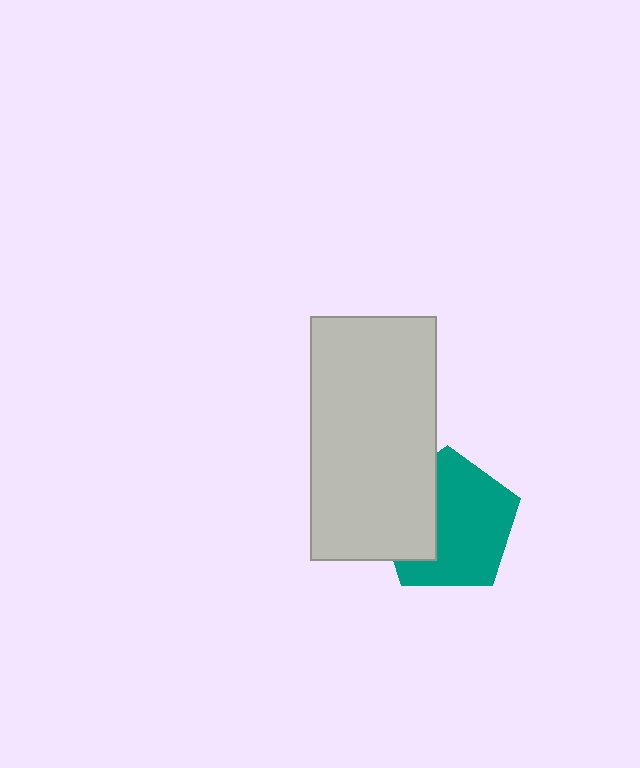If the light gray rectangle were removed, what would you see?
You would see the complete teal pentagon.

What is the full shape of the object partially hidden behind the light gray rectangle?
The partially hidden object is a teal pentagon.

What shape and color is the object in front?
The object in front is a light gray rectangle.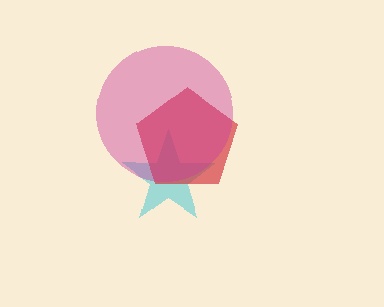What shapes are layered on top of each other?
The layered shapes are: a cyan star, a red pentagon, a magenta circle.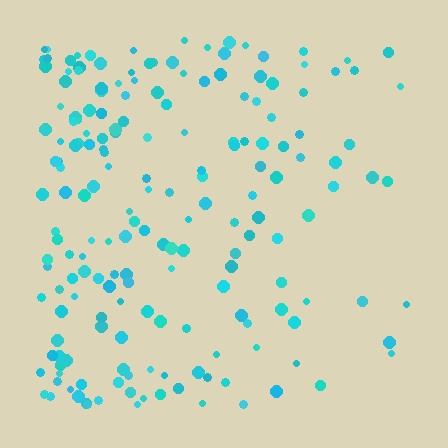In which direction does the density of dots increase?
From right to left, with the left side densest.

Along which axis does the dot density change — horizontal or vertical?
Horizontal.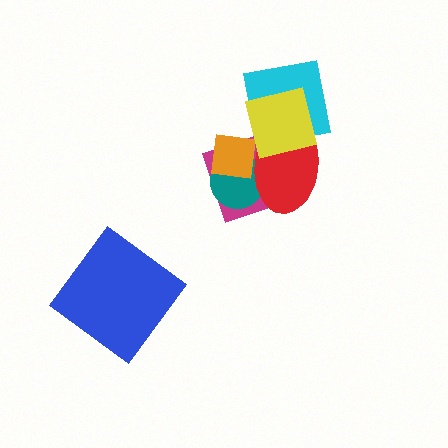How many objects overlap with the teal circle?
3 objects overlap with the teal circle.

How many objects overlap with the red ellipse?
5 objects overlap with the red ellipse.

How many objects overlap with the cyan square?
2 objects overlap with the cyan square.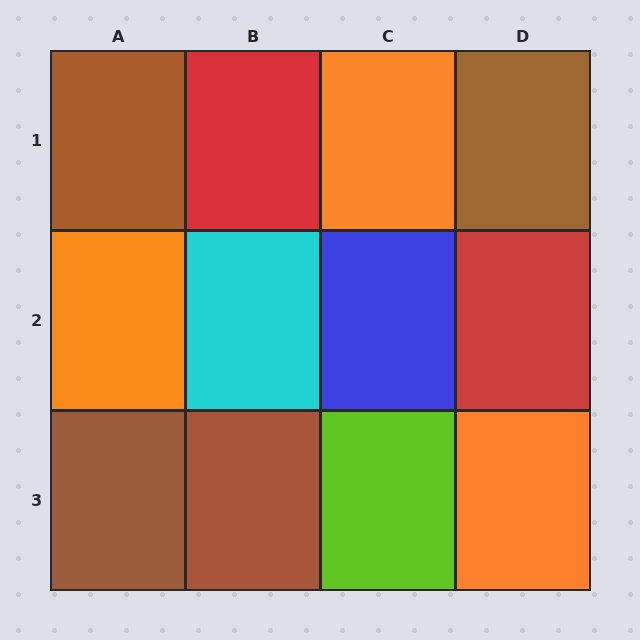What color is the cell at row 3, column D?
Orange.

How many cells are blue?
1 cell is blue.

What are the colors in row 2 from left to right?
Orange, cyan, blue, red.